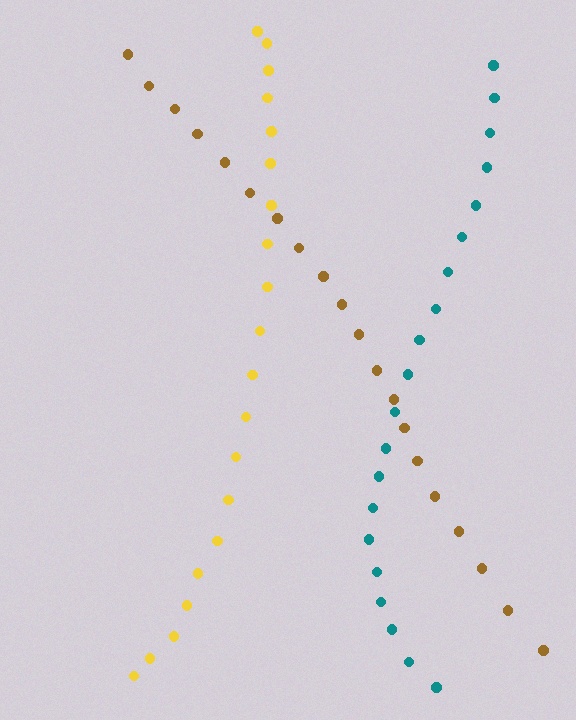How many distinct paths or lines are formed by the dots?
There are 3 distinct paths.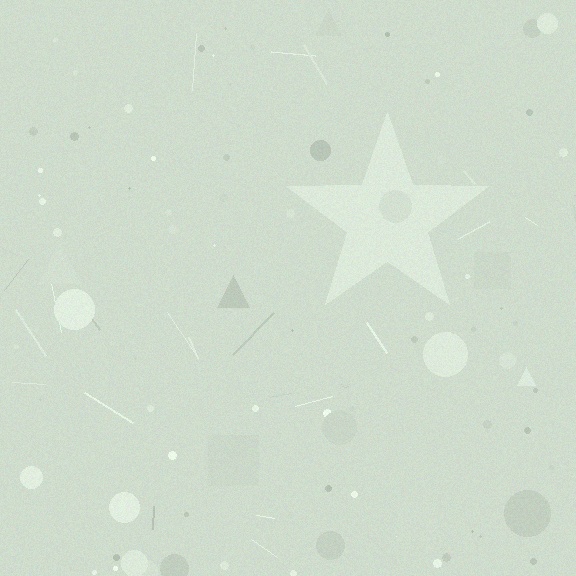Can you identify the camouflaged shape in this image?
The camouflaged shape is a star.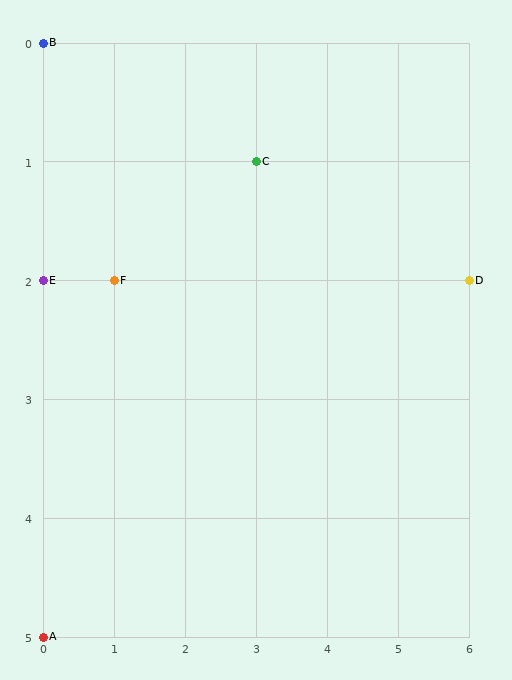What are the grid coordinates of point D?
Point D is at grid coordinates (6, 2).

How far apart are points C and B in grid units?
Points C and B are 3 columns and 1 row apart (about 3.2 grid units diagonally).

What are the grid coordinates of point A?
Point A is at grid coordinates (0, 5).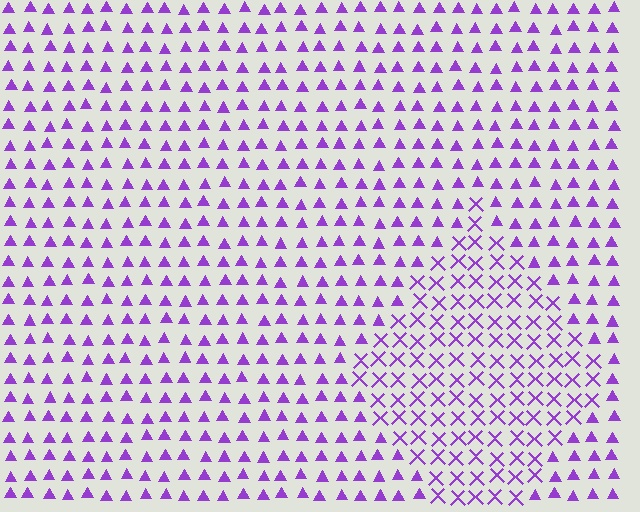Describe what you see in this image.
The image is filled with small purple elements arranged in a uniform grid. A diamond-shaped region contains X marks, while the surrounding area contains triangles. The boundary is defined purely by the change in element shape.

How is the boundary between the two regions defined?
The boundary is defined by a change in element shape: X marks inside vs. triangles outside. All elements share the same color and spacing.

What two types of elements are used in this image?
The image uses X marks inside the diamond region and triangles outside it.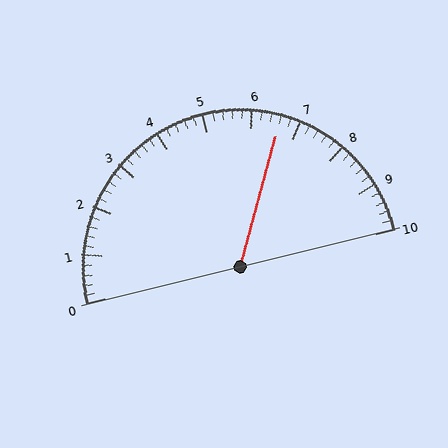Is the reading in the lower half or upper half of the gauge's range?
The reading is in the upper half of the range (0 to 10).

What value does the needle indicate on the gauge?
The needle indicates approximately 6.6.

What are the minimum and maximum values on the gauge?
The gauge ranges from 0 to 10.